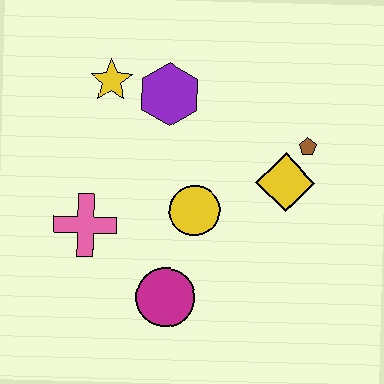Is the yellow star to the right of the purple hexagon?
No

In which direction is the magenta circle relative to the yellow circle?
The magenta circle is below the yellow circle.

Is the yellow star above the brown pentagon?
Yes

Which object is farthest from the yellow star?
The magenta circle is farthest from the yellow star.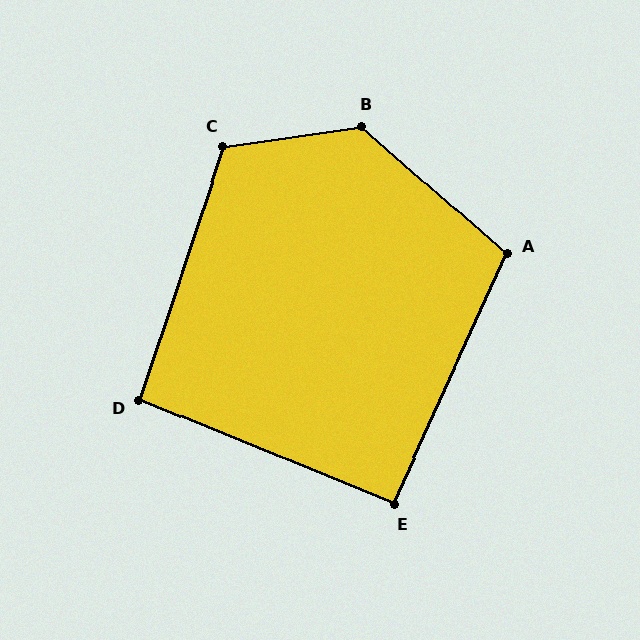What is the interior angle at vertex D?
Approximately 94 degrees (approximately right).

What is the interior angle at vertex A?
Approximately 107 degrees (obtuse).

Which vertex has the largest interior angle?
B, at approximately 130 degrees.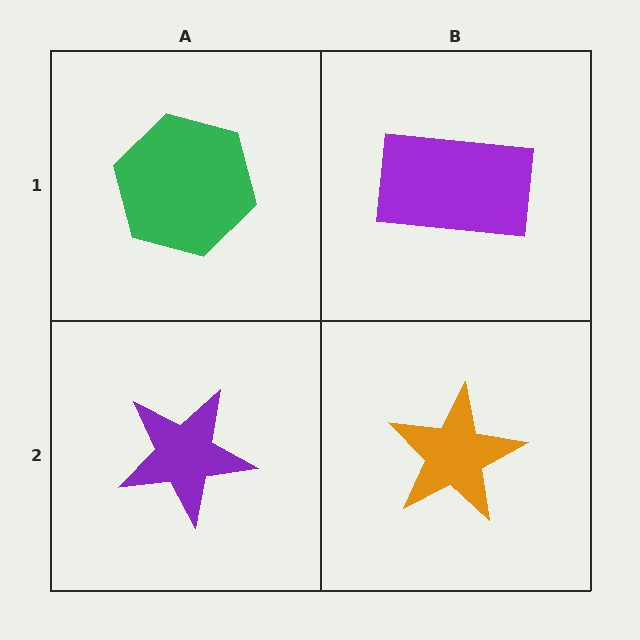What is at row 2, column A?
A purple star.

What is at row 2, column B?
An orange star.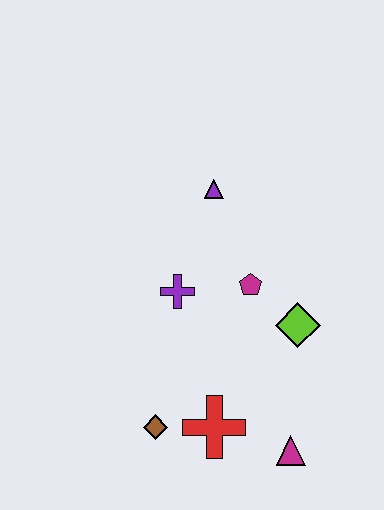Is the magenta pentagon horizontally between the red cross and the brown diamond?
No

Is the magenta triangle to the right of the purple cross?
Yes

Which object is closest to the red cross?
The brown diamond is closest to the red cross.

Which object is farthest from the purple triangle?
The magenta triangle is farthest from the purple triangle.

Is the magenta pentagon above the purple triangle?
No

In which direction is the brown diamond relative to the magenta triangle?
The brown diamond is to the left of the magenta triangle.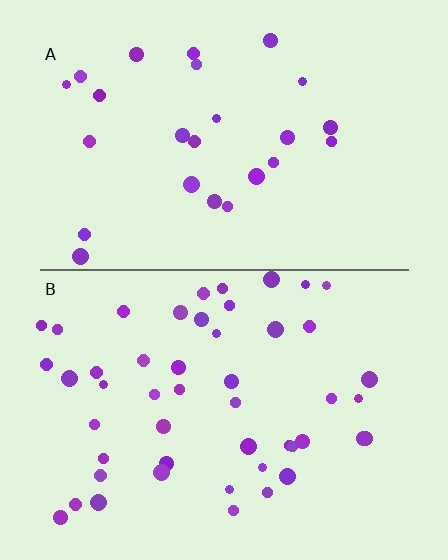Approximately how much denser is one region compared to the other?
Approximately 2.0× — region B over region A.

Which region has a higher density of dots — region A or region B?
B (the bottom).